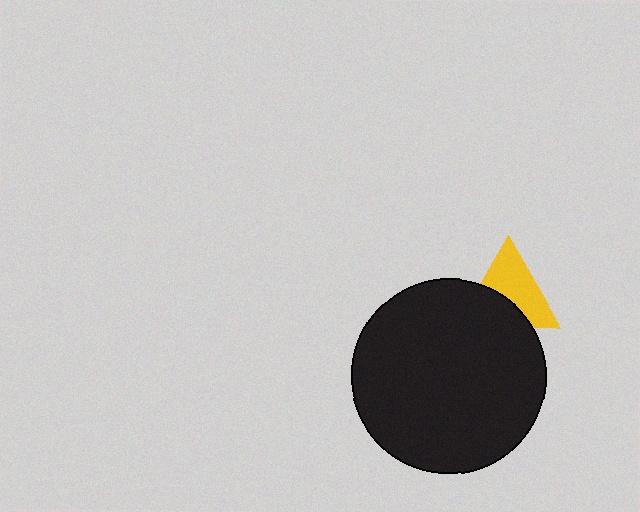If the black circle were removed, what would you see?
You would see the complete yellow triangle.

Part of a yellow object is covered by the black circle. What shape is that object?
It is a triangle.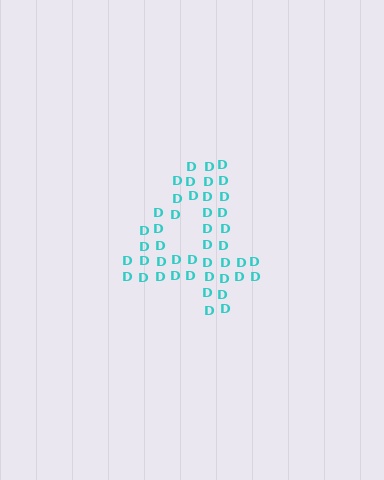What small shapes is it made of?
It is made of small letter D's.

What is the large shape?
The large shape is the digit 4.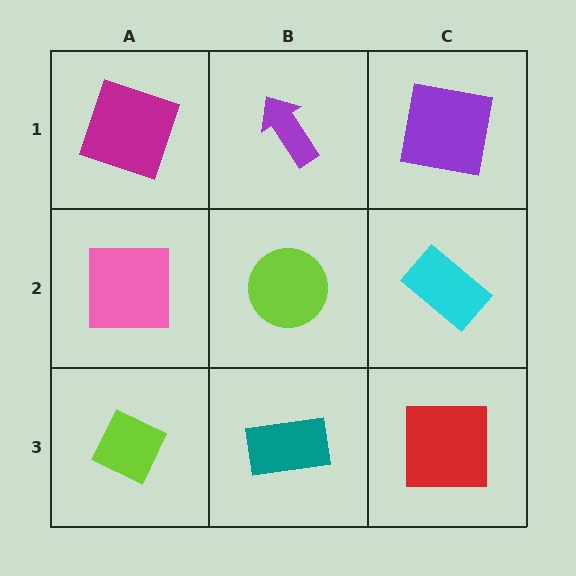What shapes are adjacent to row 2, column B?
A purple arrow (row 1, column B), a teal rectangle (row 3, column B), a pink square (row 2, column A), a cyan rectangle (row 2, column C).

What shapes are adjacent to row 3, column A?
A pink square (row 2, column A), a teal rectangle (row 3, column B).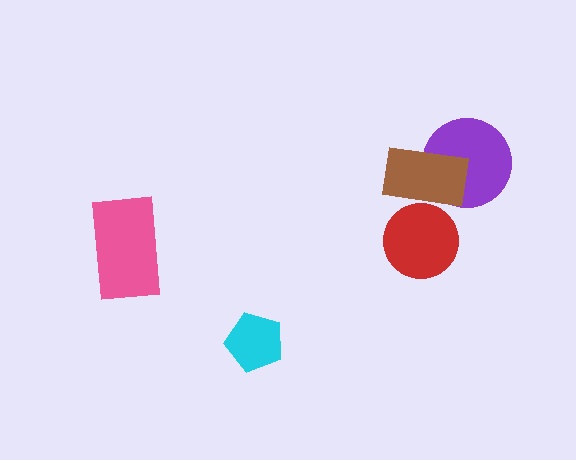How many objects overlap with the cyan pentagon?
0 objects overlap with the cyan pentagon.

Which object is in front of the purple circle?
The brown rectangle is in front of the purple circle.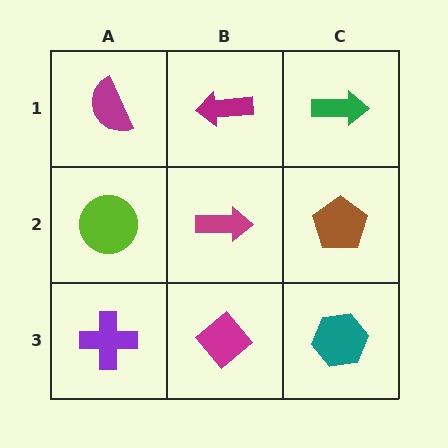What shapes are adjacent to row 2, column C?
A green arrow (row 1, column C), a teal hexagon (row 3, column C), a magenta arrow (row 2, column B).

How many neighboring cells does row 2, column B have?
4.